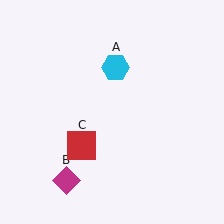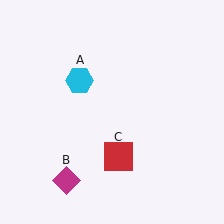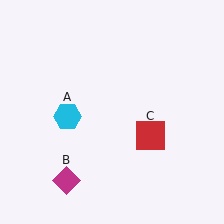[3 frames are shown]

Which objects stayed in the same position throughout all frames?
Magenta diamond (object B) remained stationary.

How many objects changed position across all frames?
2 objects changed position: cyan hexagon (object A), red square (object C).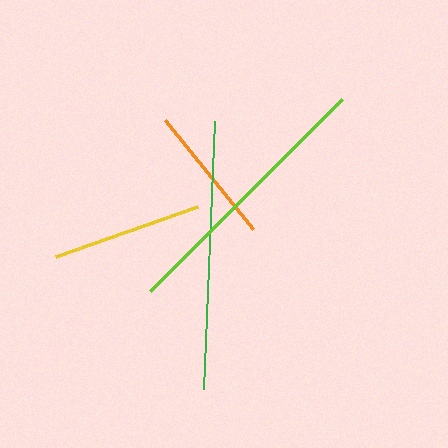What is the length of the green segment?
The green segment is approximately 268 pixels long.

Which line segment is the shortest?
The orange line is the shortest at approximately 140 pixels.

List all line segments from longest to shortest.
From longest to shortest: lime, green, yellow, orange.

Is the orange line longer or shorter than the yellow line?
The yellow line is longer than the orange line.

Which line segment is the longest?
The lime line is the longest at approximately 272 pixels.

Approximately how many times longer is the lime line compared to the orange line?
The lime line is approximately 1.9 times the length of the orange line.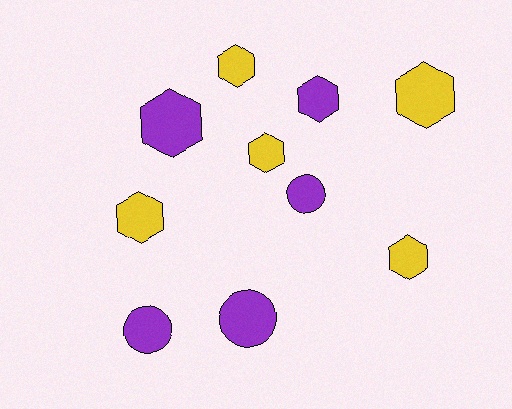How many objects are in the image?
There are 10 objects.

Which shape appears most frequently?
Hexagon, with 7 objects.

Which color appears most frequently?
Purple, with 5 objects.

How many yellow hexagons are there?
There are 5 yellow hexagons.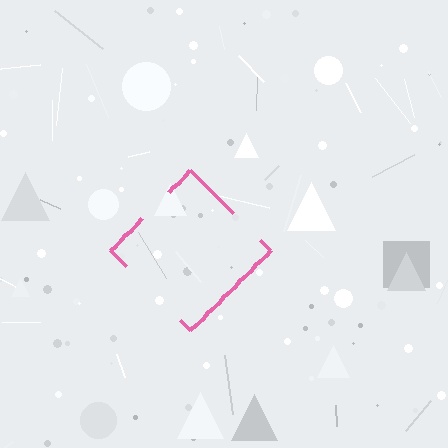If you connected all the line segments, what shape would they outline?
They would outline a diamond.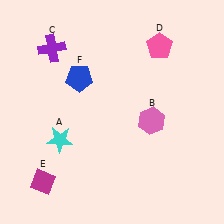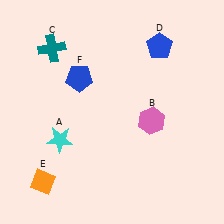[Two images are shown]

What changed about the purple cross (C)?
In Image 1, C is purple. In Image 2, it changed to teal.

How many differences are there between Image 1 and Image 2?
There are 3 differences between the two images.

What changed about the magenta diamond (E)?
In Image 1, E is magenta. In Image 2, it changed to orange.